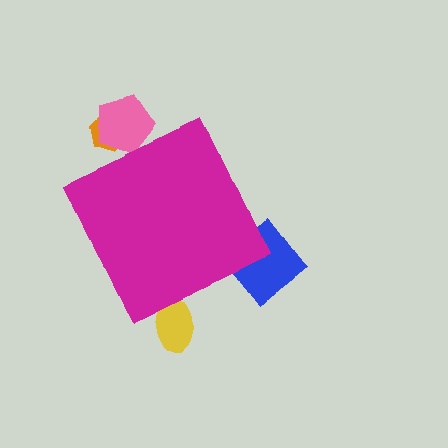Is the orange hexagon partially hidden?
Yes, the orange hexagon is partially hidden behind the magenta diamond.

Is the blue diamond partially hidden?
Yes, the blue diamond is partially hidden behind the magenta diamond.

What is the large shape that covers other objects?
A magenta diamond.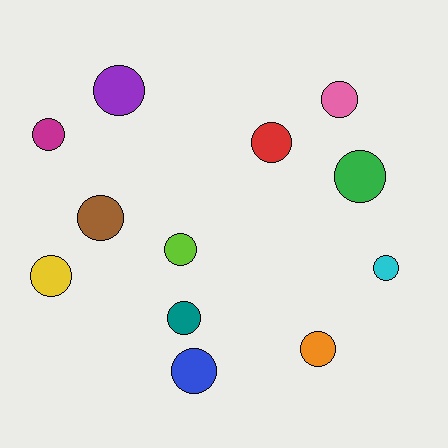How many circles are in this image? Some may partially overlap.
There are 12 circles.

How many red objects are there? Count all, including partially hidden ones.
There is 1 red object.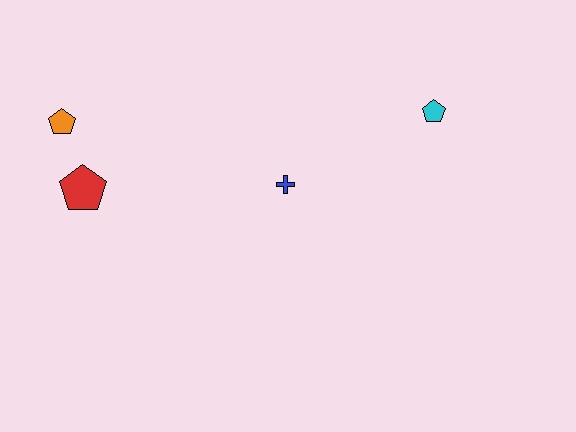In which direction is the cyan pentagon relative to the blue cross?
The cyan pentagon is to the right of the blue cross.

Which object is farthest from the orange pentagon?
The cyan pentagon is farthest from the orange pentagon.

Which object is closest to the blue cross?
The cyan pentagon is closest to the blue cross.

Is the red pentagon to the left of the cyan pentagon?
Yes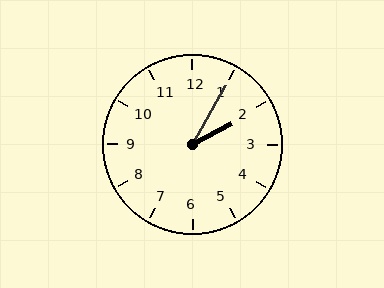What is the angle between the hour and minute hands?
Approximately 32 degrees.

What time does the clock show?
2:05.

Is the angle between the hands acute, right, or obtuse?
It is acute.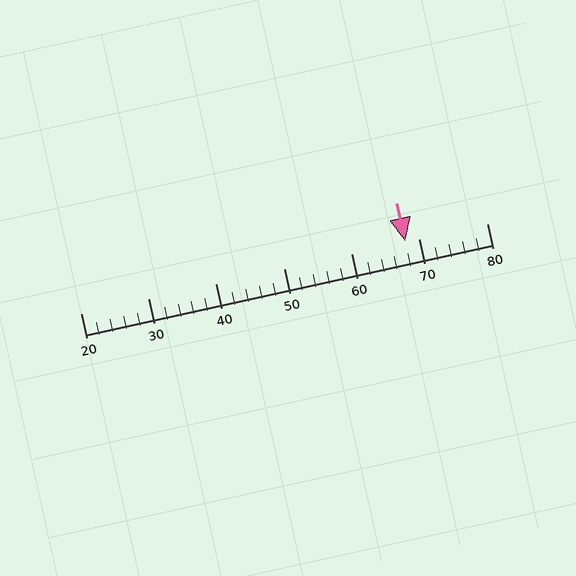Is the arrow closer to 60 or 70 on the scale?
The arrow is closer to 70.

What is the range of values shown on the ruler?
The ruler shows values from 20 to 80.